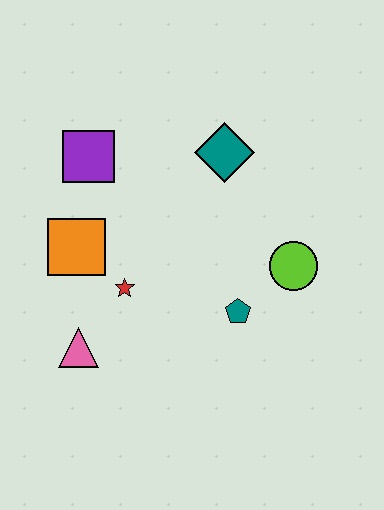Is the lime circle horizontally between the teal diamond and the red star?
No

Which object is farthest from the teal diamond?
The pink triangle is farthest from the teal diamond.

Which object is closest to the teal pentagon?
The lime circle is closest to the teal pentagon.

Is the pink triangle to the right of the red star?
No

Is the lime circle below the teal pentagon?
No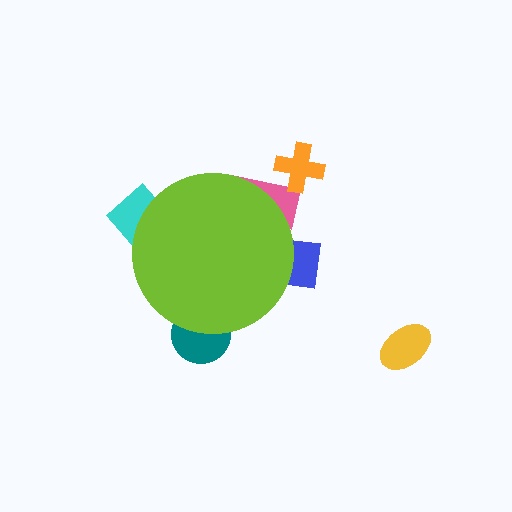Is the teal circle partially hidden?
Yes, the teal circle is partially hidden behind the lime circle.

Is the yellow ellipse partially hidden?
No, the yellow ellipse is fully visible.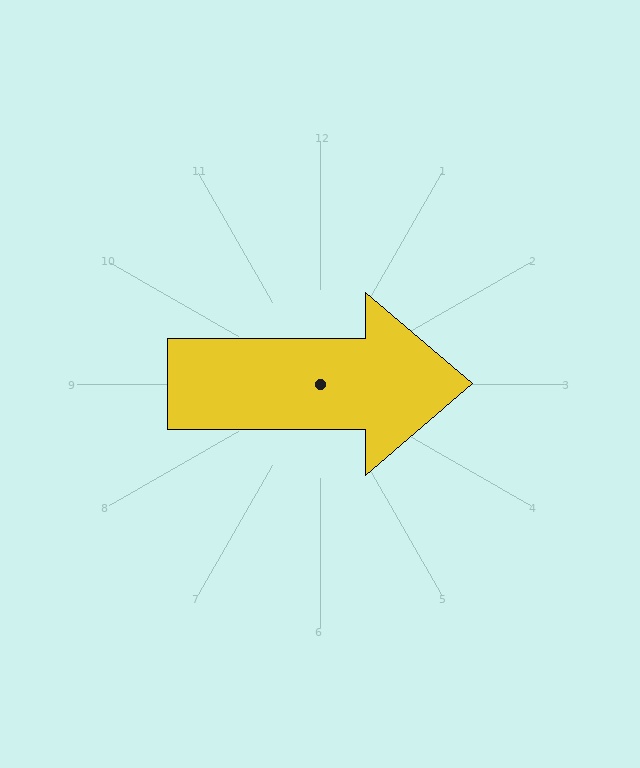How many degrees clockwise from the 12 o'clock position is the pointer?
Approximately 90 degrees.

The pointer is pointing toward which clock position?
Roughly 3 o'clock.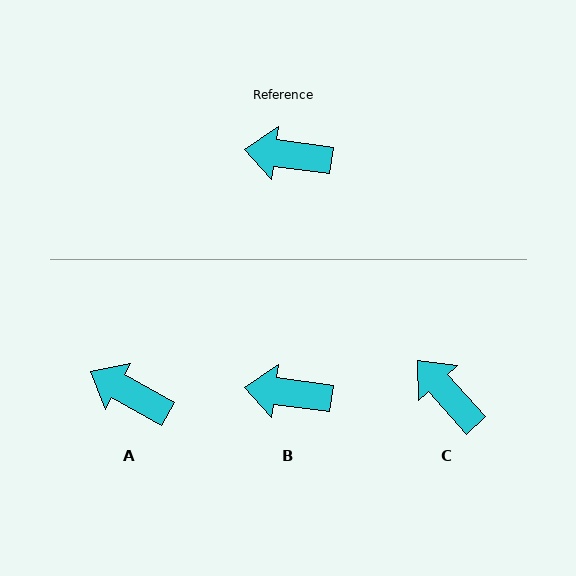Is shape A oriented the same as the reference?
No, it is off by about 21 degrees.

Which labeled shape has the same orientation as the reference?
B.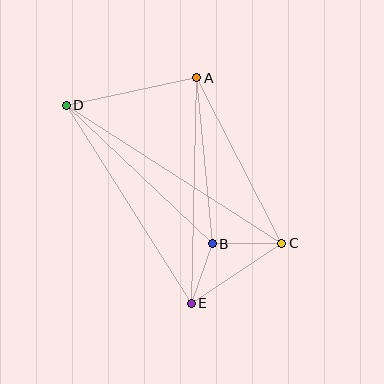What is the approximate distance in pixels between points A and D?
The distance between A and D is approximately 133 pixels.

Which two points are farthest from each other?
Points C and D are farthest from each other.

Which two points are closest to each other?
Points B and E are closest to each other.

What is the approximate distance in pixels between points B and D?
The distance between B and D is approximately 201 pixels.